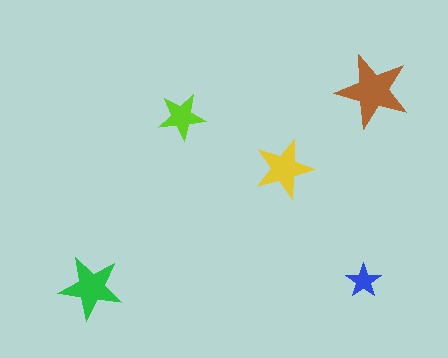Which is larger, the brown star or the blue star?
The brown one.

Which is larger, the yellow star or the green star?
The green one.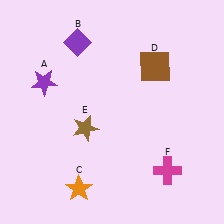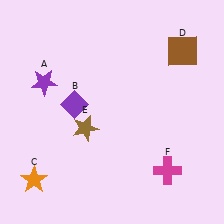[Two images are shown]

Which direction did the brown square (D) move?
The brown square (D) moved right.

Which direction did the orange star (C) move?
The orange star (C) moved left.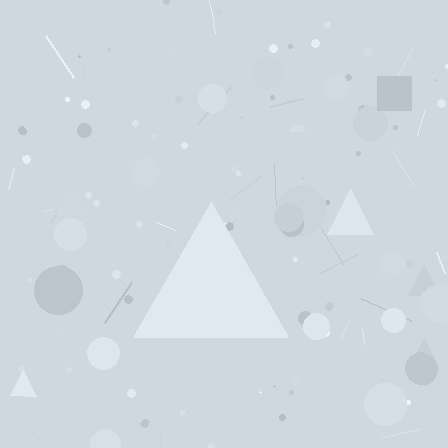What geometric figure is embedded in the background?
A triangle is embedded in the background.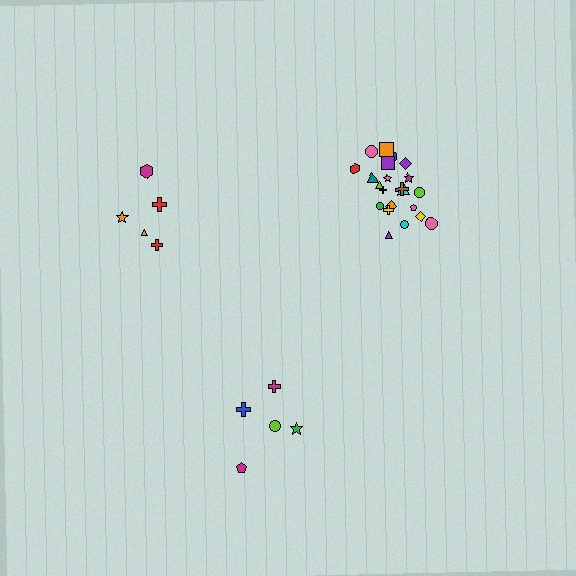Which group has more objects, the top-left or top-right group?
The top-right group.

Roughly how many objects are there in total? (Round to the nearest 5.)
Roughly 30 objects in total.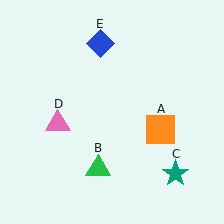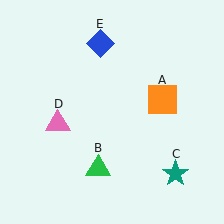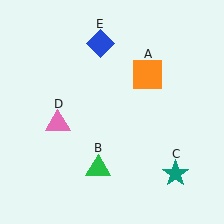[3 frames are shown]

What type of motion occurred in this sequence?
The orange square (object A) rotated counterclockwise around the center of the scene.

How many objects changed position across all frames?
1 object changed position: orange square (object A).